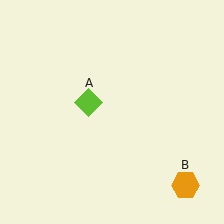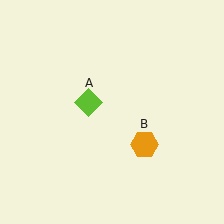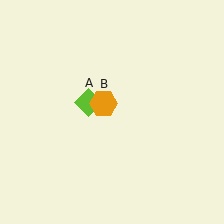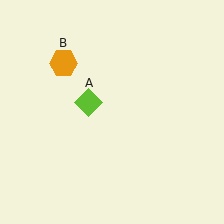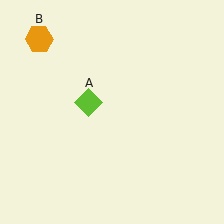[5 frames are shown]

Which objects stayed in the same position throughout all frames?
Lime diamond (object A) remained stationary.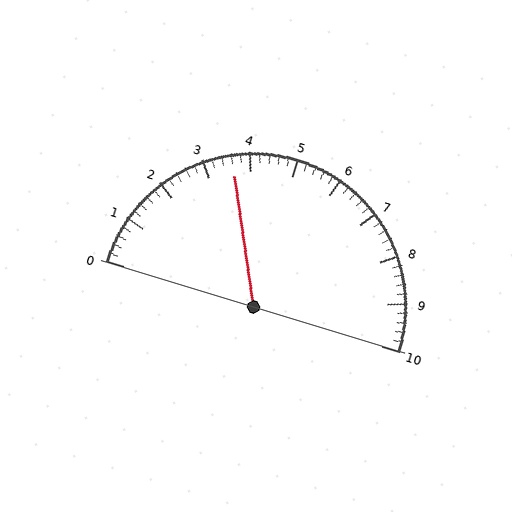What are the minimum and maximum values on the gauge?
The gauge ranges from 0 to 10.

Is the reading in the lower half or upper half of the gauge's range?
The reading is in the lower half of the range (0 to 10).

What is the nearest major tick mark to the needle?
The nearest major tick mark is 4.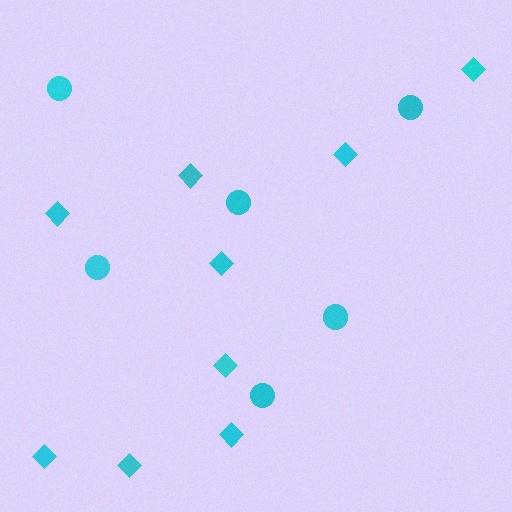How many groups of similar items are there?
There are 2 groups: one group of circles (6) and one group of diamonds (9).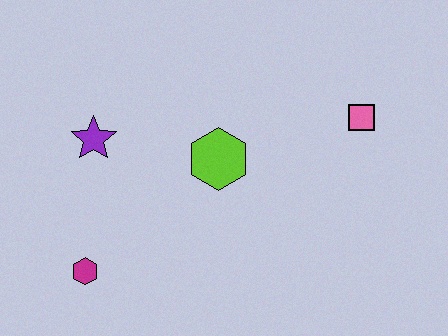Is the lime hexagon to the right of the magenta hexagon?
Yes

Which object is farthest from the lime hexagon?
The magenta hexagon is farthest from the lime hexagon.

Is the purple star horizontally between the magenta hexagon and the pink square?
Yes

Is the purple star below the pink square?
Yes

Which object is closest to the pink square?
The lime hexagon is closest to the pink square.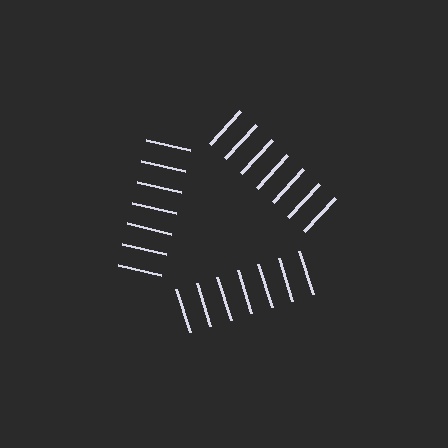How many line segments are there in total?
21 — 7 along each of the 3 edges.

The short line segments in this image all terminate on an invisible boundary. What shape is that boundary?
An illusory triangle — the line segments terminate on its edges but no continuous stroke is drawn.